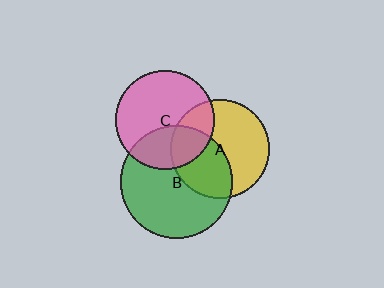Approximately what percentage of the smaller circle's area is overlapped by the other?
Approximately 40%.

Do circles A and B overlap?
Yes.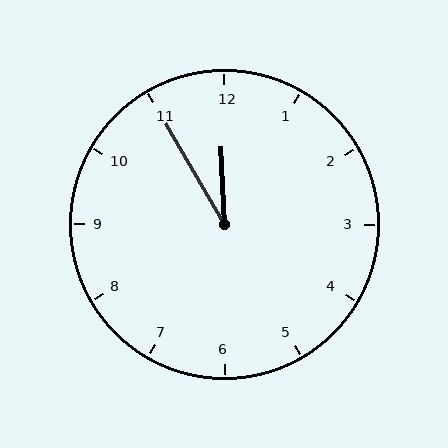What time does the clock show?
11:55.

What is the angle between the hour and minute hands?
Approximately 28 degrees.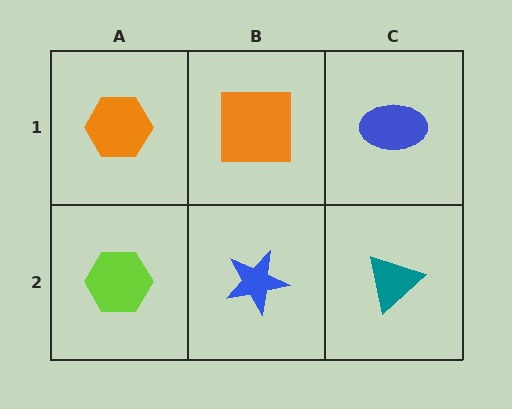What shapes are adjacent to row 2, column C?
A blue ellipse (row 1, column C), a blue star (row 2, column B).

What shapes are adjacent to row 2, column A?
An orange hexagon (row 1, column A), a blue star (row 2, column B).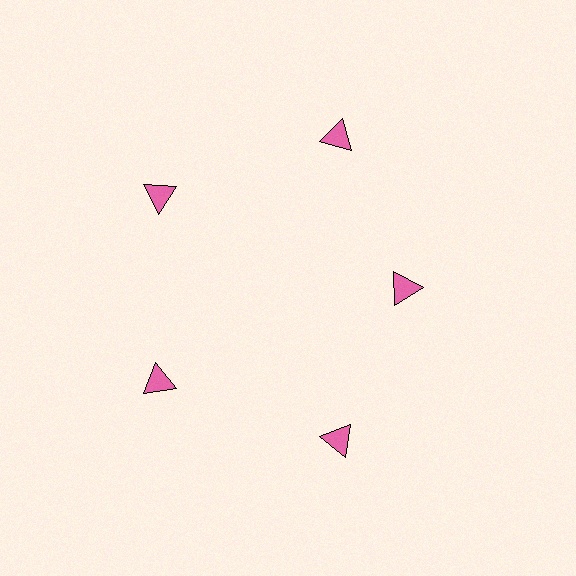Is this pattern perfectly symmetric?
No. The 5 pink triangles are arranged in a ring, but one element near the 3 o'clock position is pulled inward toward the center, breaking the 5-fold rotational symmetry.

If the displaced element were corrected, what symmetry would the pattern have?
It would have 5-fold rotational symmetry — the pattern would map onto itself every 72 degrees.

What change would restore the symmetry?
The symmetry would be restored by moving it outward, back onto the ring so that all 5 triangles sit at equal angles and equal distance from the center.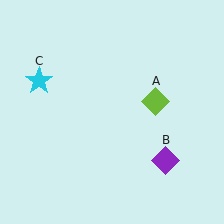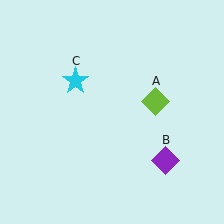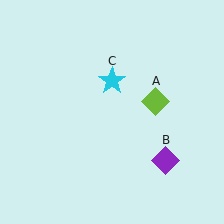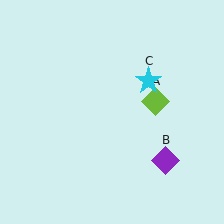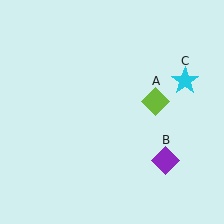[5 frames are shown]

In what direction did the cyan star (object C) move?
The cyan star (object C) moved right.